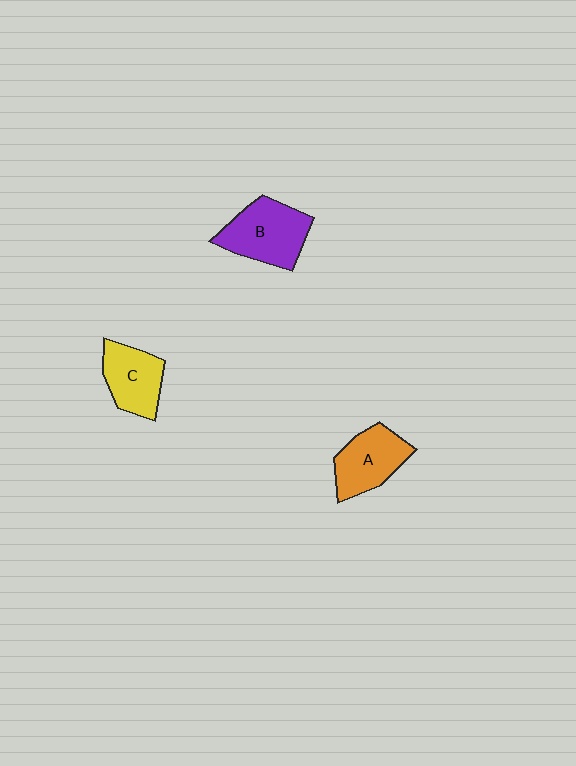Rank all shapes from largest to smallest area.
From largest to smallest: B (purple), A (orange), C (yellow).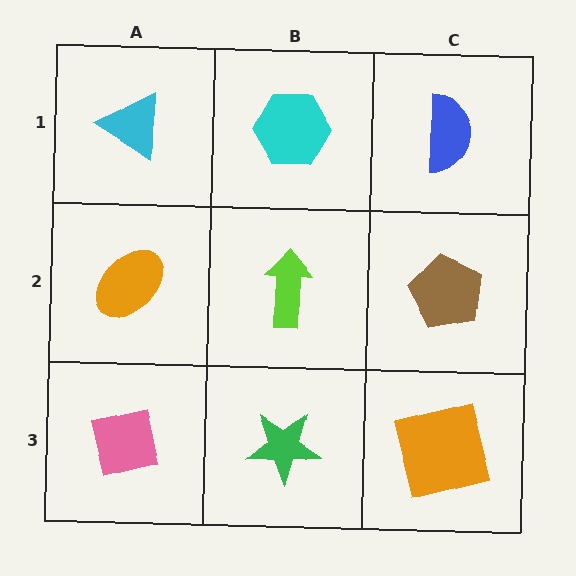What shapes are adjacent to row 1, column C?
A brown pentagon (row 2, column C), a cyan hexagon (row 1, column B).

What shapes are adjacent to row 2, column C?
A blue semicircle (row 1, column C), an orange square (row 3, column C), a lime arrow (row 2, column B).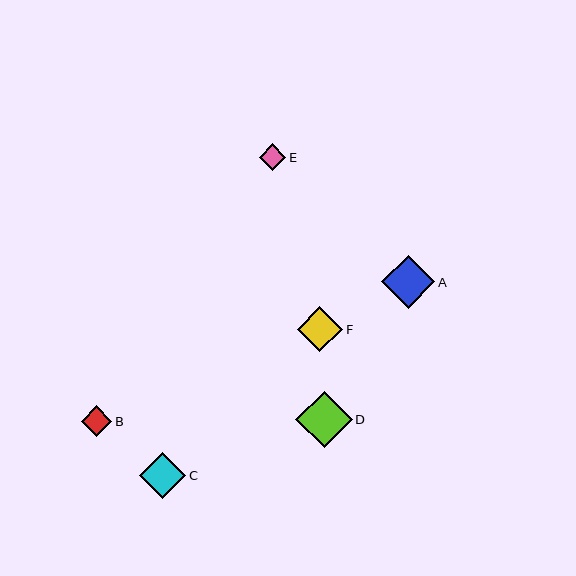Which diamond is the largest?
Diamond D is the largest with a size of approximately 56 pixels.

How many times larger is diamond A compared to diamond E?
Diamond A is approximately 2.0 times the size of diamond E.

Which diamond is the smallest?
Diamond E is the smallest with a size of approximately 26 pixels.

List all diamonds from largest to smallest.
From largest to smallest: D, A, C, F, B, E.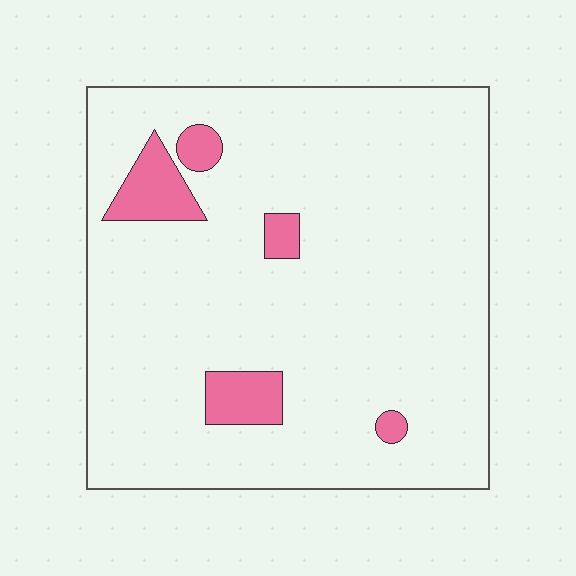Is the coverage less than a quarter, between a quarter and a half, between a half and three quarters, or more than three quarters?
Less than a quarter.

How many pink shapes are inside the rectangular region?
5.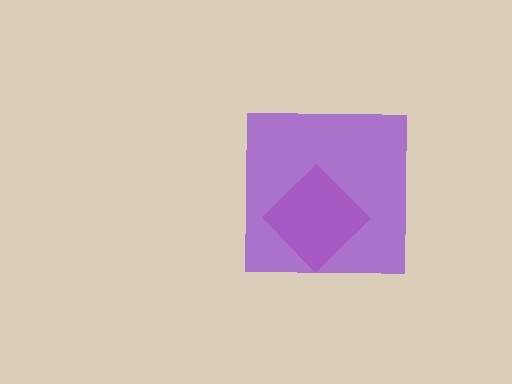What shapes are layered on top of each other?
The layered shapes are: a magenta diamond, a purple square.